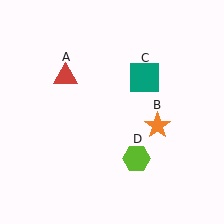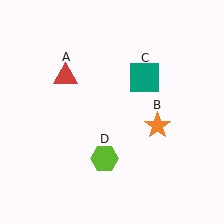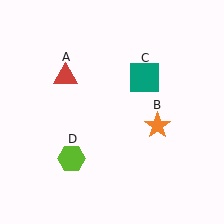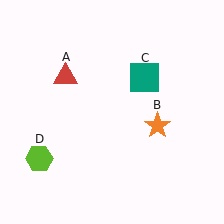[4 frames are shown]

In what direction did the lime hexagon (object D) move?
The lime hexagon (object D) moved left.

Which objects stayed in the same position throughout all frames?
Red triangle (object A) and orange star (object B) and teal square (object C) remained stationary.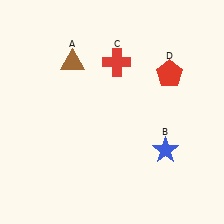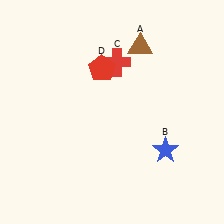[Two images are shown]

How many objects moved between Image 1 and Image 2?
2 objects moved between the two images.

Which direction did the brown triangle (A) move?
The brown triangle (A) moved right.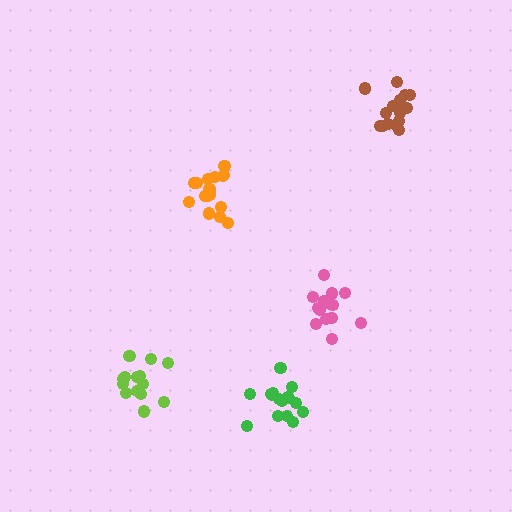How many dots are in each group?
Group 1: 17 dots, Group 2: 14 dots, Group 3: 17 dots, Group 4: 14 dots, Group 5: 16 dots (78 total).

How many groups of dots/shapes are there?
There are 5 groups.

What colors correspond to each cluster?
The clusters are colored: orange, pink, brown, lime, green.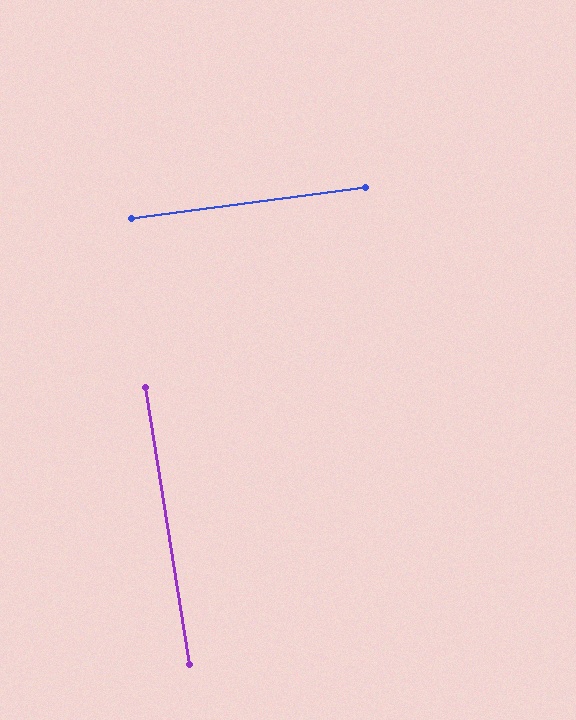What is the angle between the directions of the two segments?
Approximately 89 degrees.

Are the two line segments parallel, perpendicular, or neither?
Perpendicular — they meet at approximately 89°.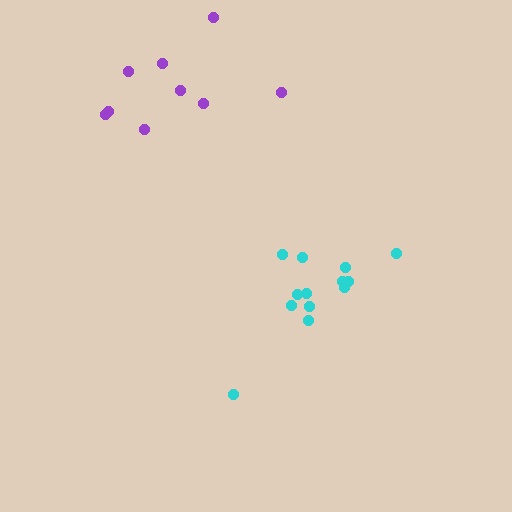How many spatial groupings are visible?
There are 2 spatial groupings.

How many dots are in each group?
Group 1: 9 dots, Group 2: 13 dots (22 total).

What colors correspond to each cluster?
The clusters are colored: purple, cyan.